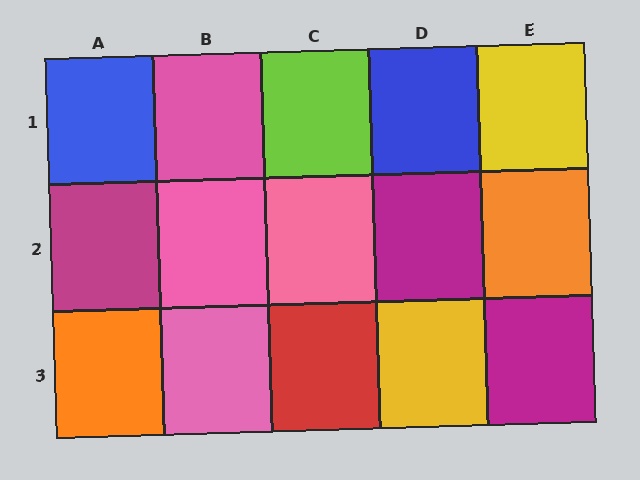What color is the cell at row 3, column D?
Yellow.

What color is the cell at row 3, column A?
Orange.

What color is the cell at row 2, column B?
Pink.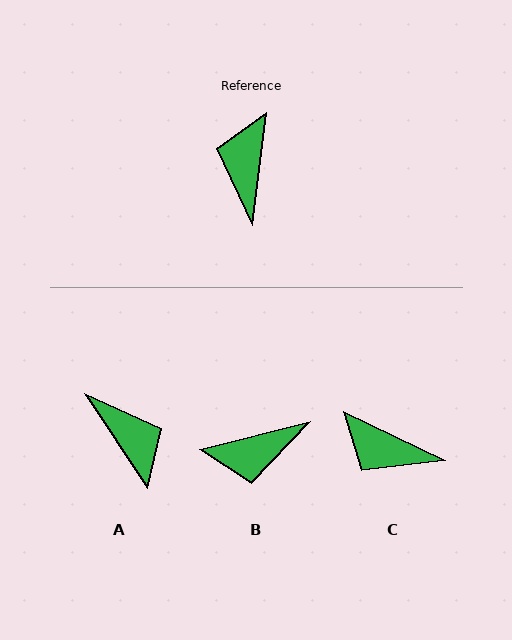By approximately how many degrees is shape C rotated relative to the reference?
Approximately 72 degrees counter-clockwise.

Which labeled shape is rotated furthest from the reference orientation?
A, about 139 degrees away.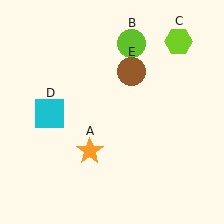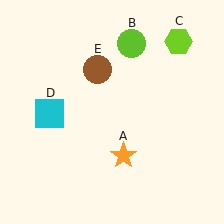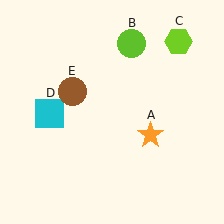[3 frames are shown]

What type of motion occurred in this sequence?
The orange star (object A), brown circle (object E) rotated counterclockwise around the center of the scene.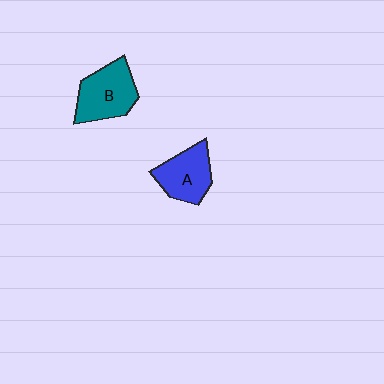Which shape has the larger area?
Shape B (teal).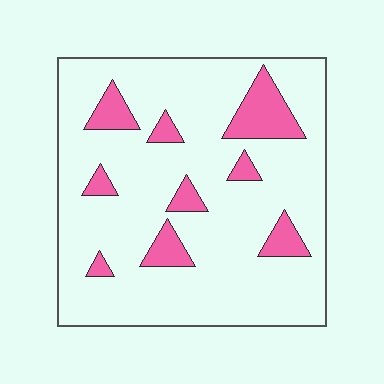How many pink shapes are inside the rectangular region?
9.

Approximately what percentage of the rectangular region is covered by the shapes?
Approximately 15%.